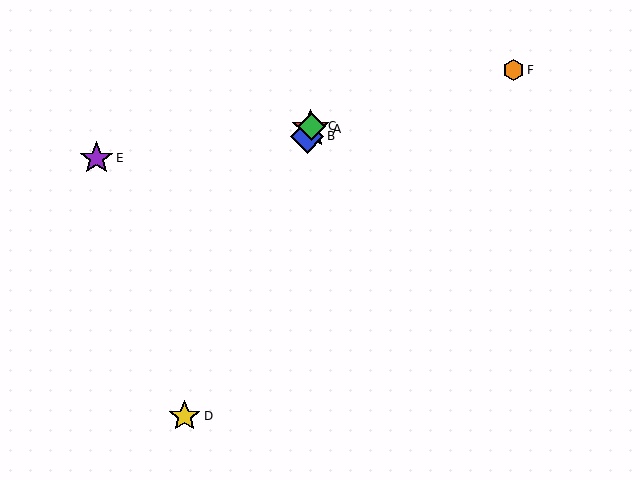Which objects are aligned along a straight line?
Objects A, B, C, D are aligned along a straight line.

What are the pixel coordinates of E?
Object E is at (97, 158).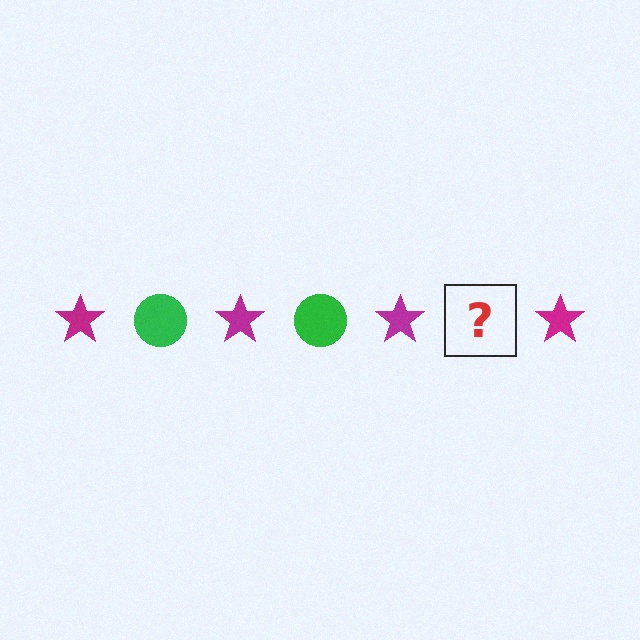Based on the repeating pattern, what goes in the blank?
The blank should be a green circle.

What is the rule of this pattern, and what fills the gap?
The rule is that the pattern alternates between magenta star and green circle. The gap should be filled with a green circle.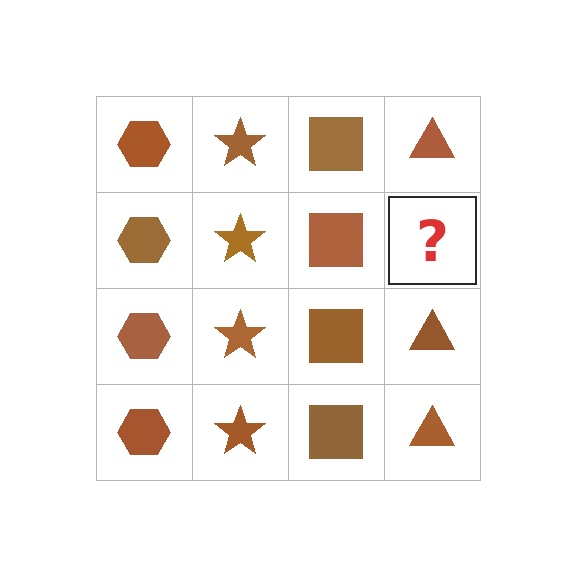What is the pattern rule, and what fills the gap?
The rule is that each column has a consistent shape. The gap should be filled with a brown triangle.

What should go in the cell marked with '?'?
The missing cell should contain a brown triangle.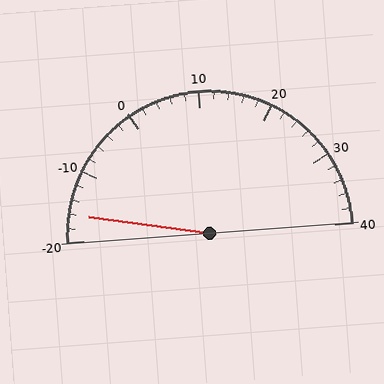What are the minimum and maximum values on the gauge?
The gauge ranges from -20 to 40.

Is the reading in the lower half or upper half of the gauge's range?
The reading is in the lower half of the range (-20 to 40).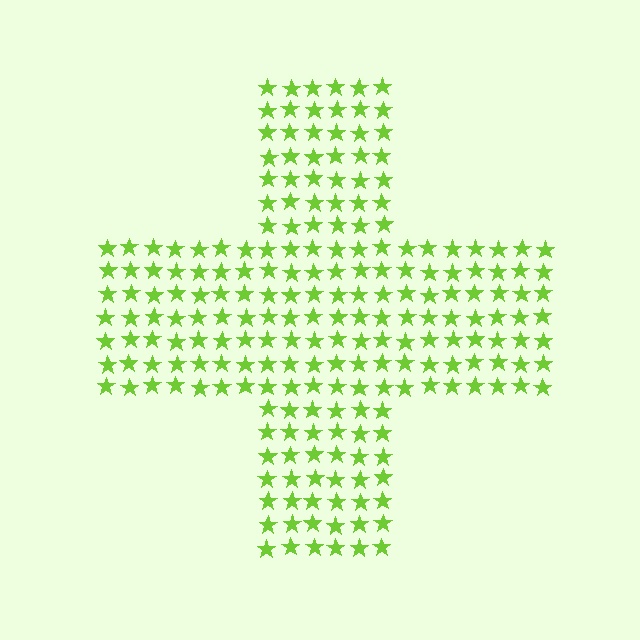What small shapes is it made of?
It is made of small stars.